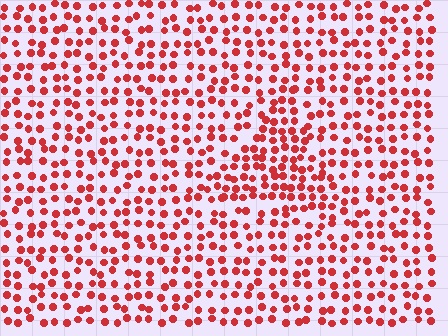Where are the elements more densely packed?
The elements are more densely packed inside the triangle boundary.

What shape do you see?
I see a triangle.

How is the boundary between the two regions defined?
The boundary is defined by a change in element density (approximately 1.6x ratio). All elements are the same color, size, and shape.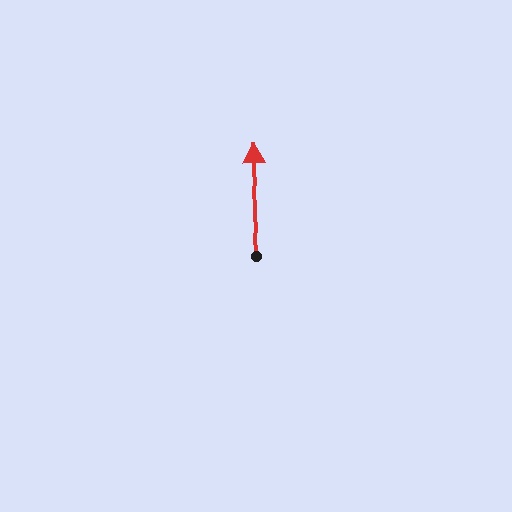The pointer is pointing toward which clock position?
Roughly 12 o'clock.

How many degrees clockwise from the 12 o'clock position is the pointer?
Approximately 358 degrees.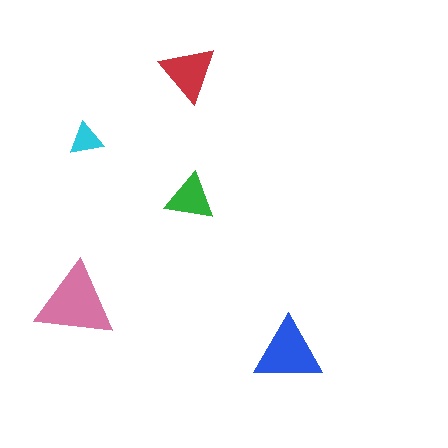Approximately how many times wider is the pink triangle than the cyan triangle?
About 2.5 times wider.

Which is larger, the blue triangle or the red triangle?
The blue one.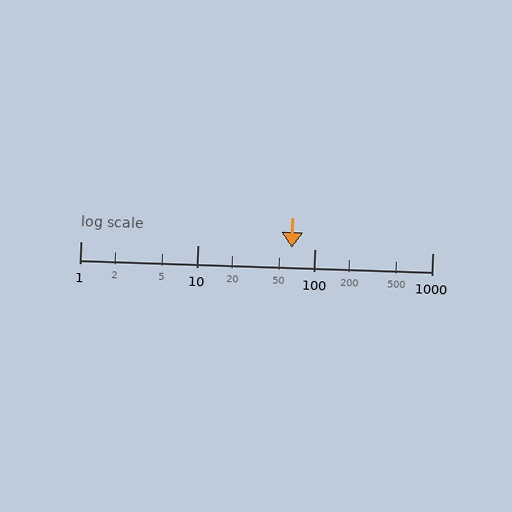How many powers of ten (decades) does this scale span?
The scale spans 3 decades, from 1 to 1000.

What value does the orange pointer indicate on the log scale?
The pointer indicates approximately 64.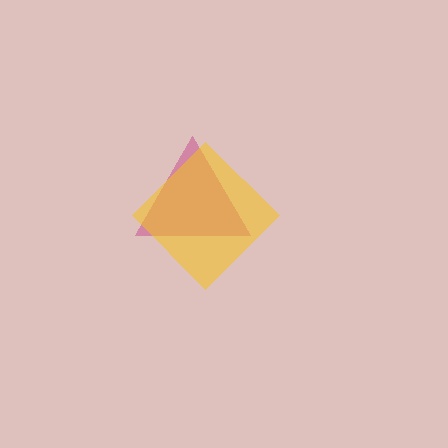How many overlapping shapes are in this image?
There are 2 overlapping shapes in the image.